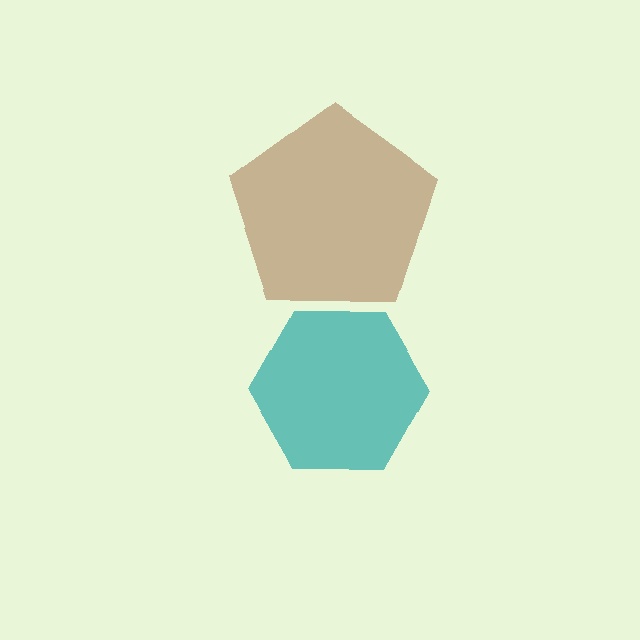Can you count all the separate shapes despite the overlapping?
Yes, there are 2 separate shapes.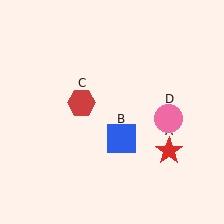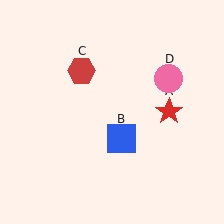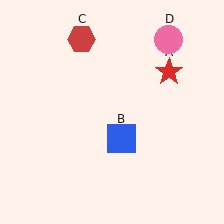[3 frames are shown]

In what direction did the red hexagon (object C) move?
The red hexagon (object C) moved up.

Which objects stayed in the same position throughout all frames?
Blue square (object B) remained stationary.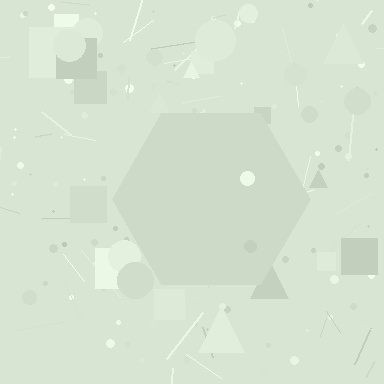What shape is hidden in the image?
A hexagon is hidden in the image.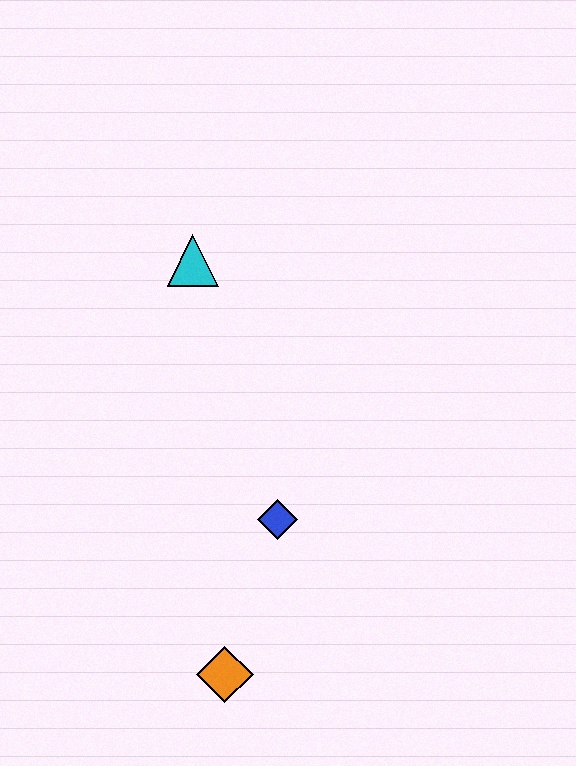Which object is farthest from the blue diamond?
The cyan triangle is farthest from the blue diamond.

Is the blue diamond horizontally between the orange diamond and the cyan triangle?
No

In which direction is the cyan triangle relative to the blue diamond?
The cyan triangle is above the blue diamond.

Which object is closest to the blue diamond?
The orange diamond is closest to the blue diamond.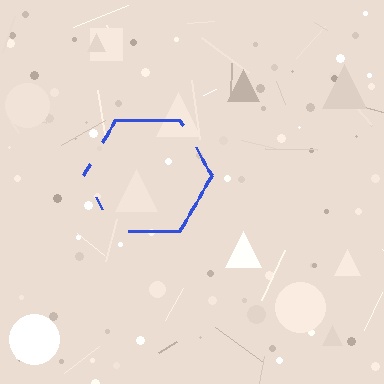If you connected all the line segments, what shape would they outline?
They would outline a hexagon.